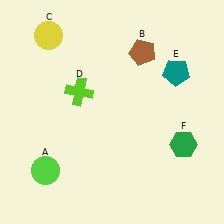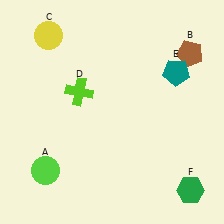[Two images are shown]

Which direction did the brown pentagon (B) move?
The brown pentagon (B) moved right.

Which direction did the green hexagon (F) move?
The green hexagon (F) moved down.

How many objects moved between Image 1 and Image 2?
2 objects moved between the two images.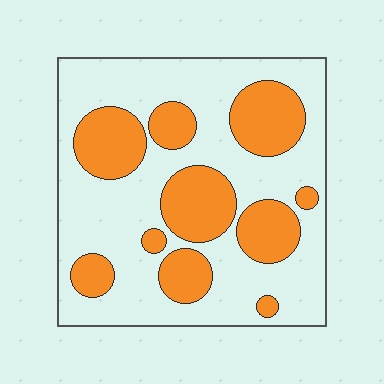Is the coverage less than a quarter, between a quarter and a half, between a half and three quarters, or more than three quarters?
Between a quarter and a half.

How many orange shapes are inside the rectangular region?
10.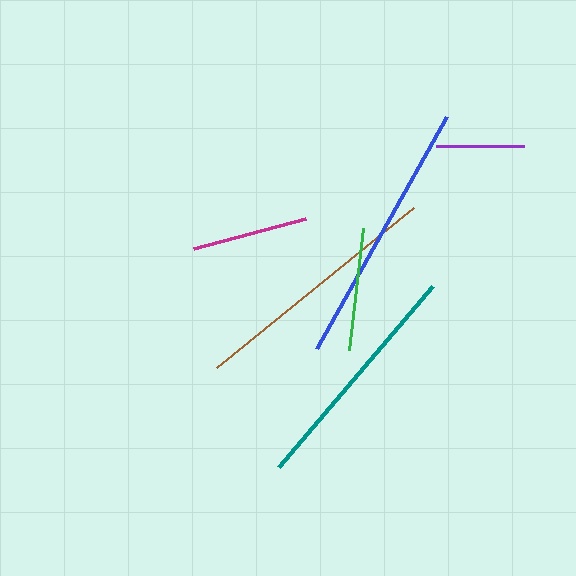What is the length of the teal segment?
The teal segment is approximately 238 pixels long.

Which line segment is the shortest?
The purple line is the shortest at approximately 88 pixels.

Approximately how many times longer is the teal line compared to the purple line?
The teal line is approximately 2.7 times the length of the purple line.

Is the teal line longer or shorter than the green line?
The teal line is longer than the green line.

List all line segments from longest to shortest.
From longest to shortest: blue, brown, teal, green, magenta, purple.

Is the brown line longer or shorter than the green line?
The brown line is longer than the green line.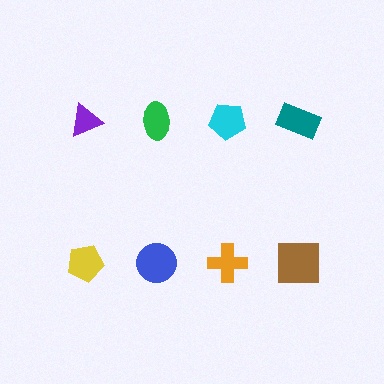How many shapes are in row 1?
4 shapes.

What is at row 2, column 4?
A brown square.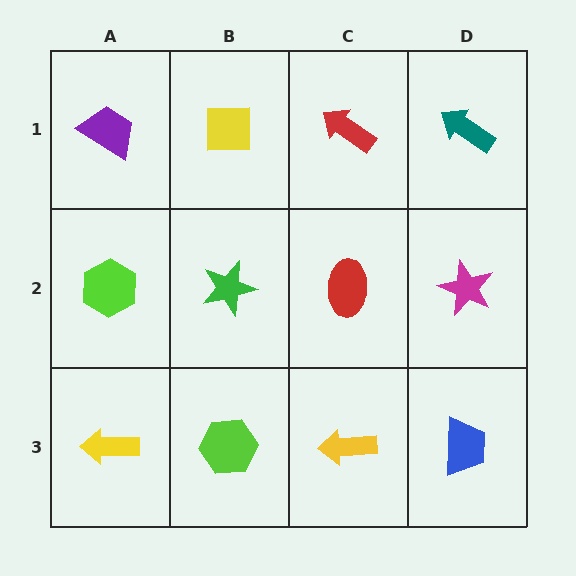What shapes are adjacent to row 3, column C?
A red ellipse (row 2, column C), a lime hexagon (row 3, column B), a blue trapezoid (row 3, column D).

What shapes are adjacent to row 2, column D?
A teal arrow (row 1, column D), a blue trapezoid (row 3, column D), a red ellipse (row 2, column C).